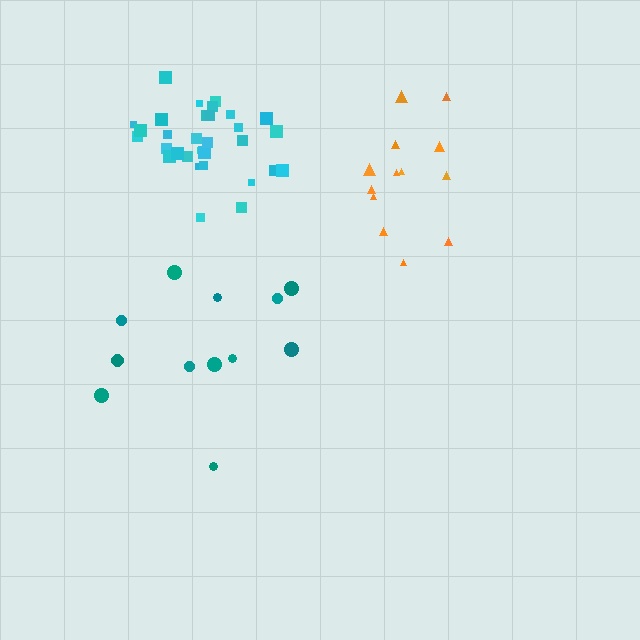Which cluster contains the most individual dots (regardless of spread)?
Cyan (31).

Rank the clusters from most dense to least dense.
cyan, orange, teal.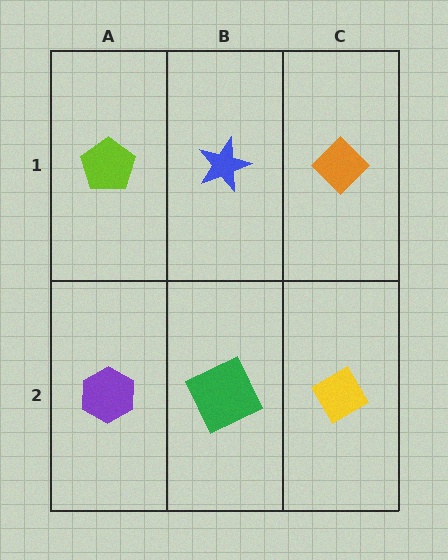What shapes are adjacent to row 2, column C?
An orange diamond (row 1, column C), a green square (row 2, column B).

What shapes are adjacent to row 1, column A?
A purple hexagon (row 2, column A), a blue star (row 1, column B).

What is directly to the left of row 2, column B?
A purple hexagon.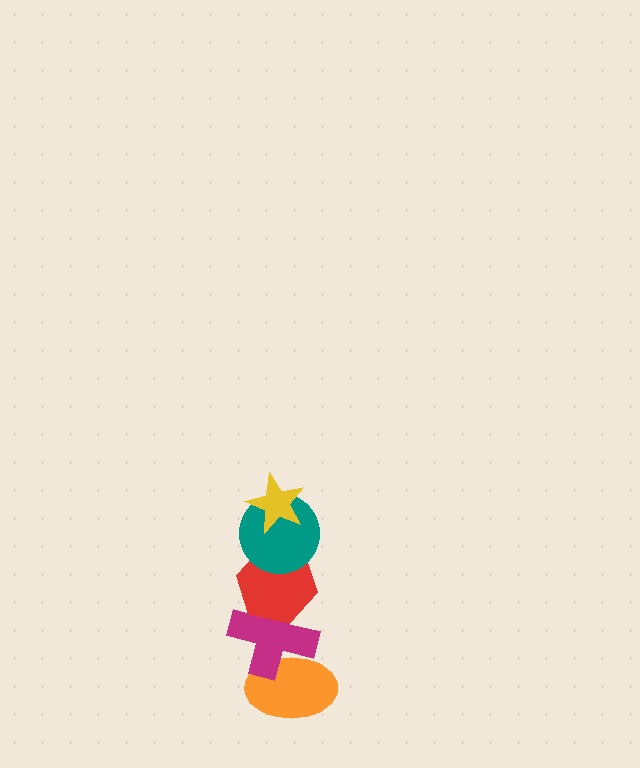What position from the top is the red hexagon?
The red hexagon is 3rd from the top.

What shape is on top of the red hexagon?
The teal circle is on top of the red hexagon.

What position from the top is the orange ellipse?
The orange ellipse is 5th from the top.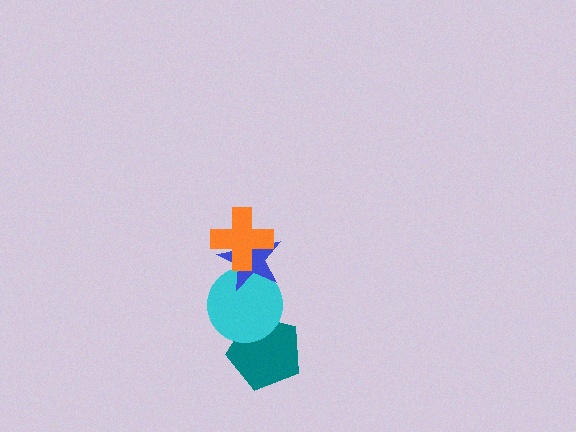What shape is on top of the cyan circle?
The blue star is on top of the cyan circle.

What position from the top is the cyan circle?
The cyan circle is 3rd from the top.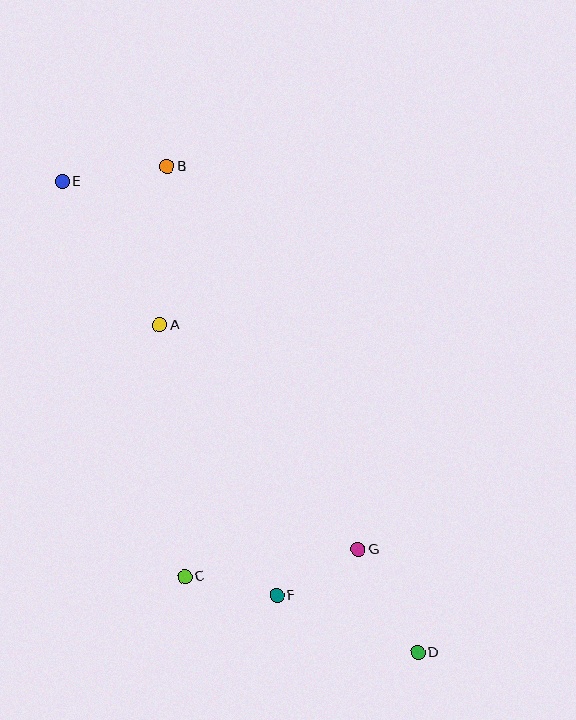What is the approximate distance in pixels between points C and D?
The distance between C and D is approximately 245 pixels.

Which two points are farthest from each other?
Points D and E are farthest from each other.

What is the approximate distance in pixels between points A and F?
The distance between A and F is approximately 295 pixels.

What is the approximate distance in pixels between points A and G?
The distance between A and G is approximately 299 pixels.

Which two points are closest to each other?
Points F and G are closest to each other.